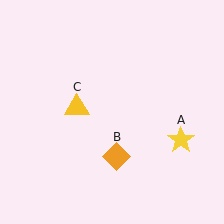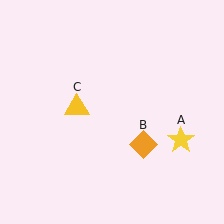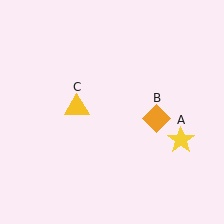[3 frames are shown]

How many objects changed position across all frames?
1 object changed position: orange diamond (object B).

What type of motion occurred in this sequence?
The orange diamond (object B) rotated counterclockwise around the center of the scene.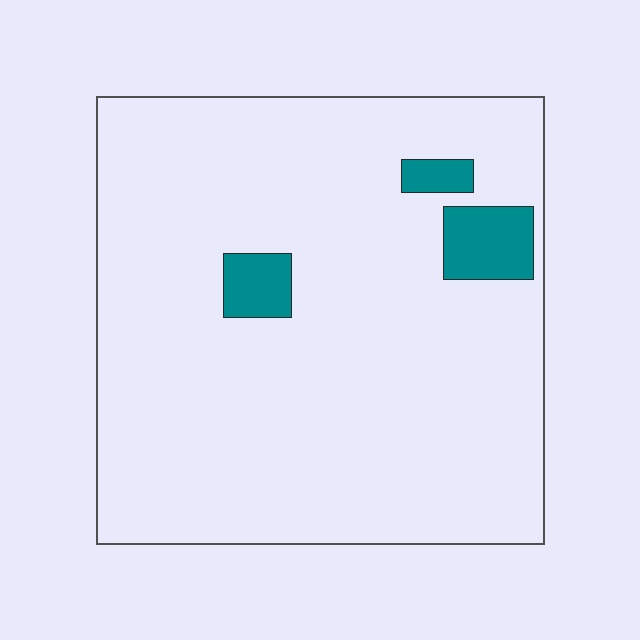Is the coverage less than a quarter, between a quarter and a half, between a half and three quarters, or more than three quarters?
Less than a quarter.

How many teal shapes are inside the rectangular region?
3.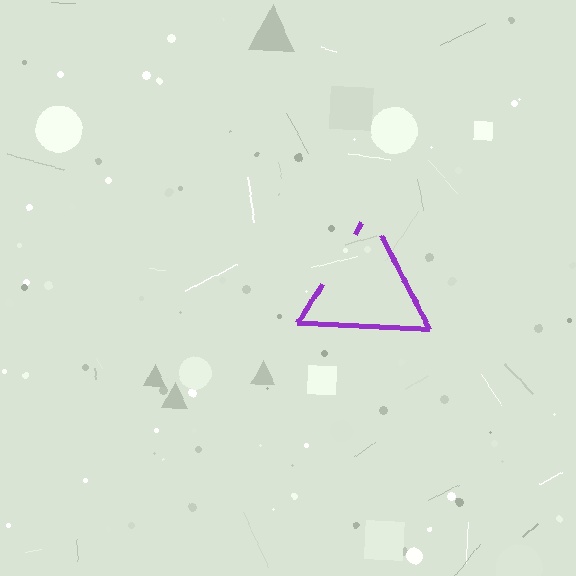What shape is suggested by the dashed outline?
The dashed outline suggests a triangle.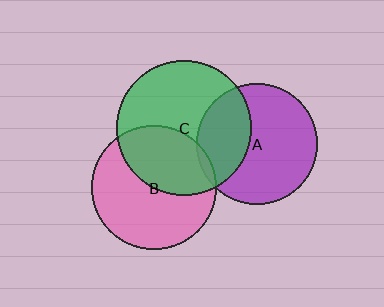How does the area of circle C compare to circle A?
Approximately 1.2 times.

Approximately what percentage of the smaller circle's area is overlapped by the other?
Approximately 35%.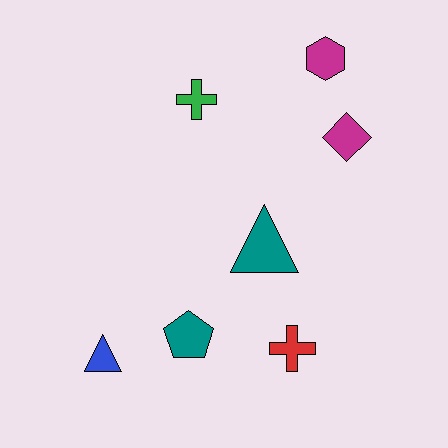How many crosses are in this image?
There are 2 crosses.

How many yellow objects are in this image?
There are no yellow objects.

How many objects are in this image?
There are 7 objects.